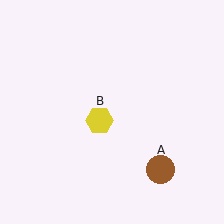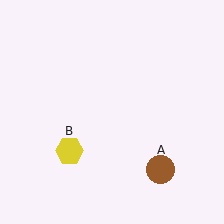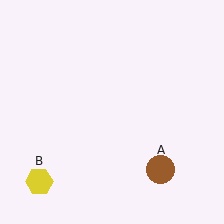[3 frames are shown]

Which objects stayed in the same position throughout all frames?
Brown circle (object A) remained stationary.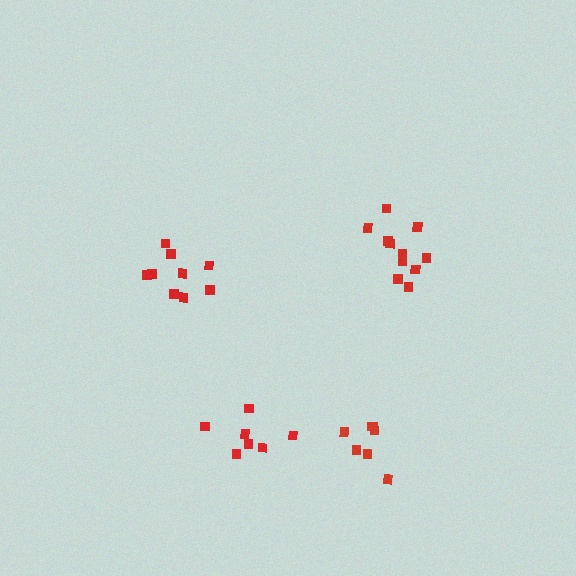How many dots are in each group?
Group 1: 9 dots, Group 2: 11 dots, Group 3: 7 dots, Group 4: 7 dots (34 total).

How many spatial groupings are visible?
There are 4 spatial groupings.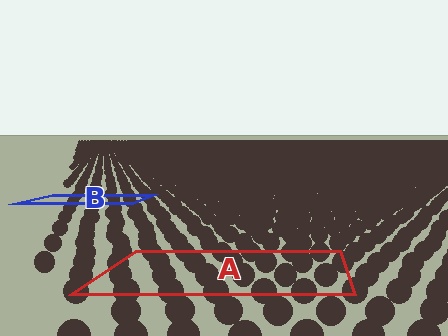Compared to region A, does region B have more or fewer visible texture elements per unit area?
Region B has more texture elements per unit area — they are packed more densely because it is farther away.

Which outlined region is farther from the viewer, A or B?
Region B is farther from the viewer — the texture elements inside it appear smaller and more densely packed.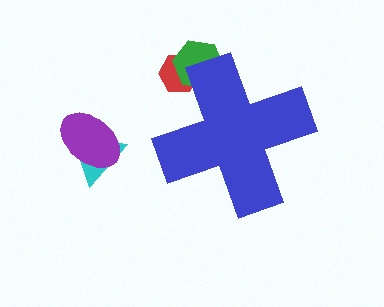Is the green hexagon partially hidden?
Yes, the green hexagon is partially hidden behind the blue cross.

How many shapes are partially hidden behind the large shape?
2 shapes are partially hidden.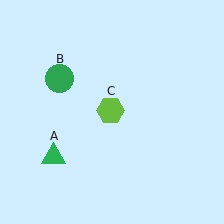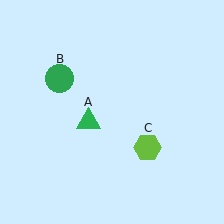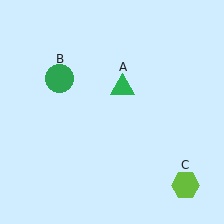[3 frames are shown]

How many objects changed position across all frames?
2 objects changed position: green triangle (object A), lime hexagon (object C).